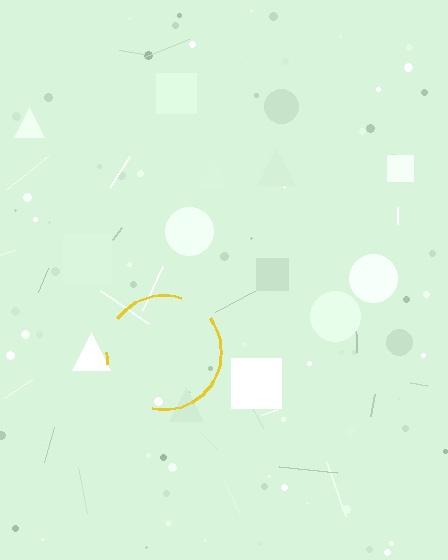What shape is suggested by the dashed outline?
The dashed outline suggests a circle.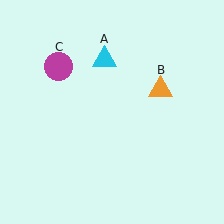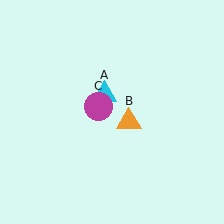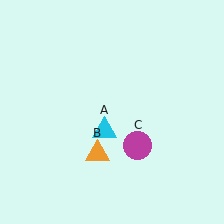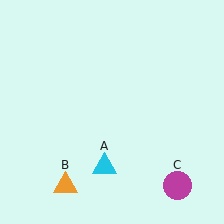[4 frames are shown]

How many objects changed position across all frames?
3 objects changed position: cyan triangle (object A), orange triangle (object B), magenta circle (object C).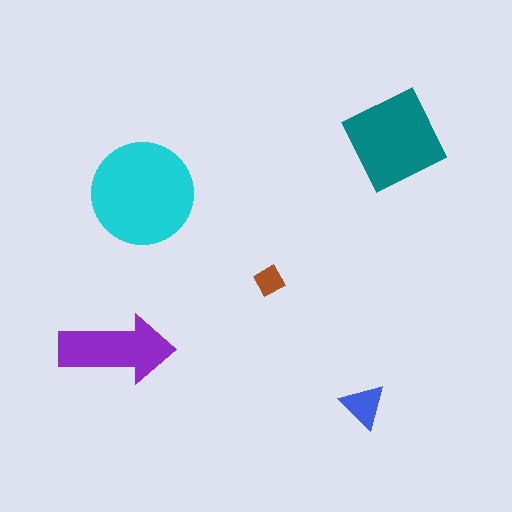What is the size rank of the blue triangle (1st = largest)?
4th.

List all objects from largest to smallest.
The cyan circle, the teal square, the purple arrow, the blue triangle, the brown diamond.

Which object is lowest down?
The blue triangle is bottommost.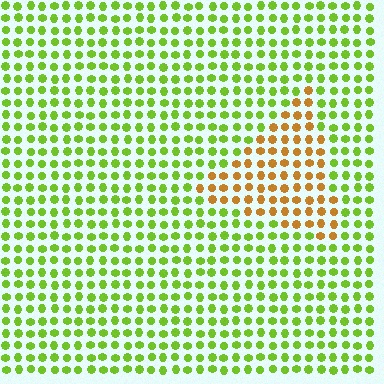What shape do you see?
I see a triangle.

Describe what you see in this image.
The image is filled with small lime elements in a uniform arrangement. A triangle-shaped region is visible where the elements are tinted to a slightly different hue, forming a subtle color boundary.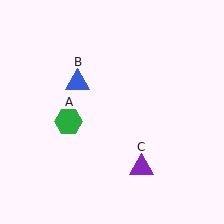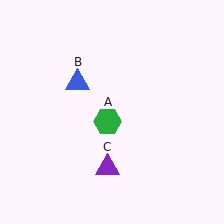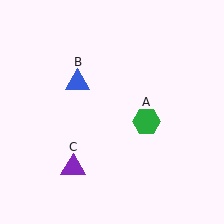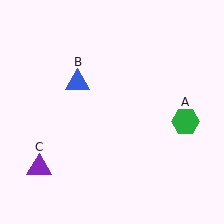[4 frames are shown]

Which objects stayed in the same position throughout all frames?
Blue triangle (object B) remained stationary.